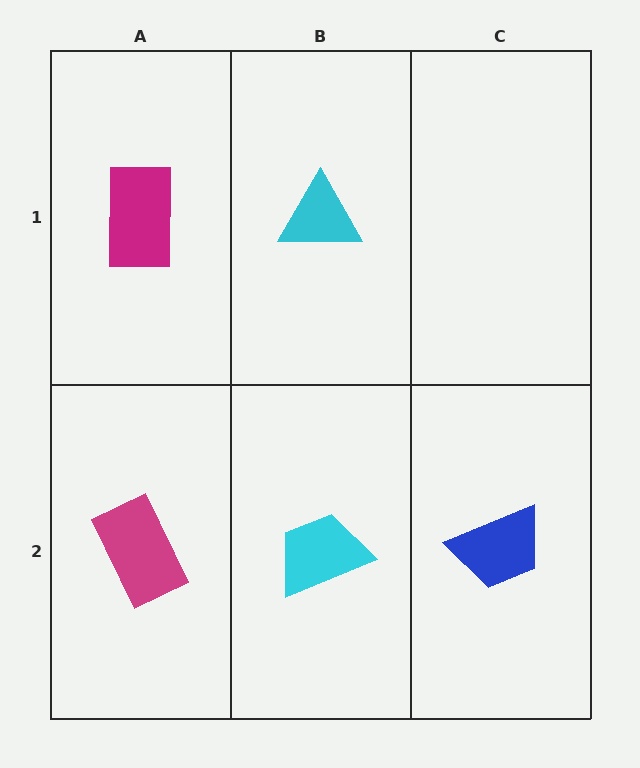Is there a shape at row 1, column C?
No, that cell is empty.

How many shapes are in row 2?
3 shapes.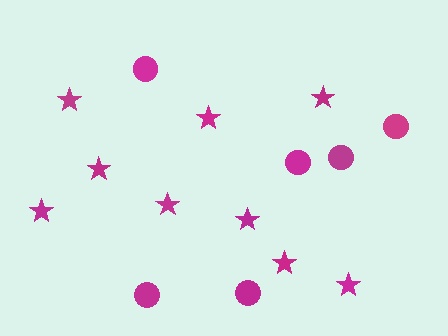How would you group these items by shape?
There are 2 groups: one group of circles (6) and one group of stars (9).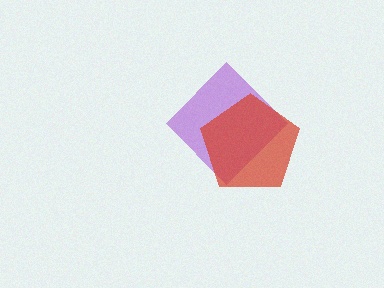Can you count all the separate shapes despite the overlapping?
Yes, there are 2 separate shapes.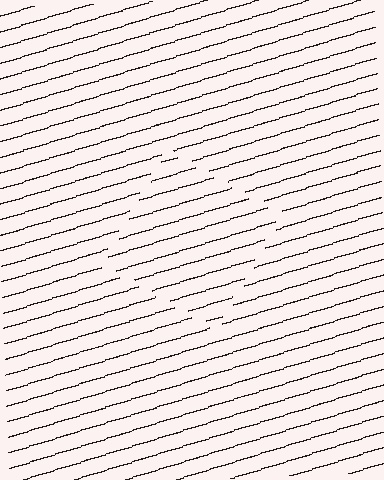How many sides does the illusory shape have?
4 sides — the line-ends trace a square.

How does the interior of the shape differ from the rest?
The interior of the shape contains the same grating, shifted by half a period — the contour is defined by the phase discontinuity where line-ends from the inner and outer gratings abut.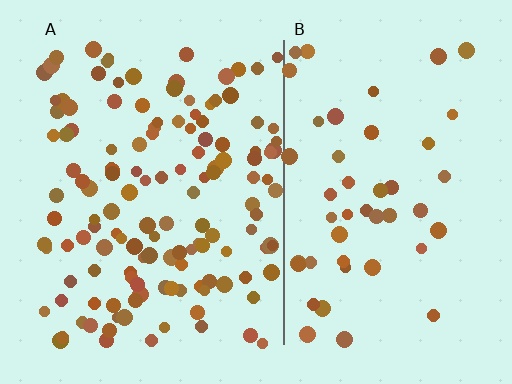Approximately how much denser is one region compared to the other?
Approximately 2.7× — region A over region B.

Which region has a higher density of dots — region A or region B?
A (the left).